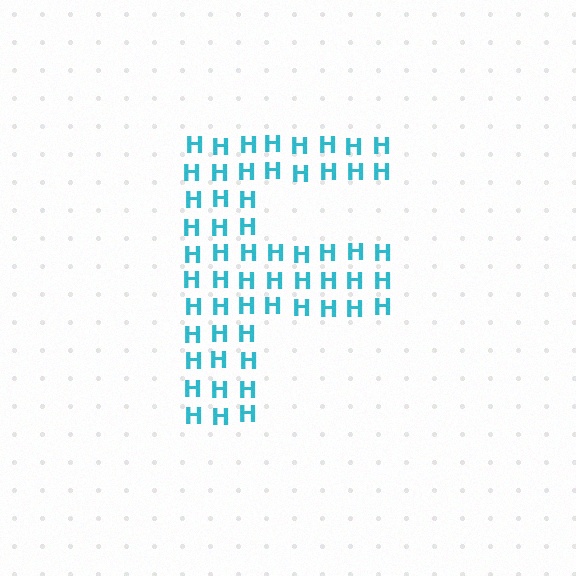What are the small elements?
The small elements are letter H's.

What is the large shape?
The large shape is the letter F.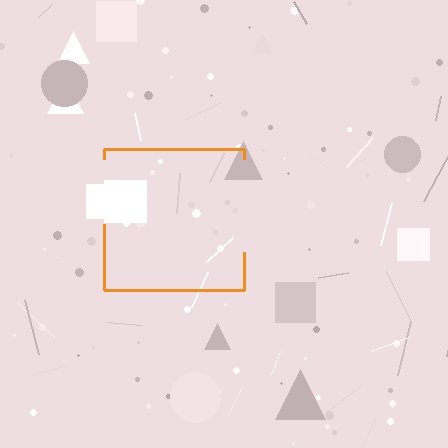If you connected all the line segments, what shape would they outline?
They would outline a square.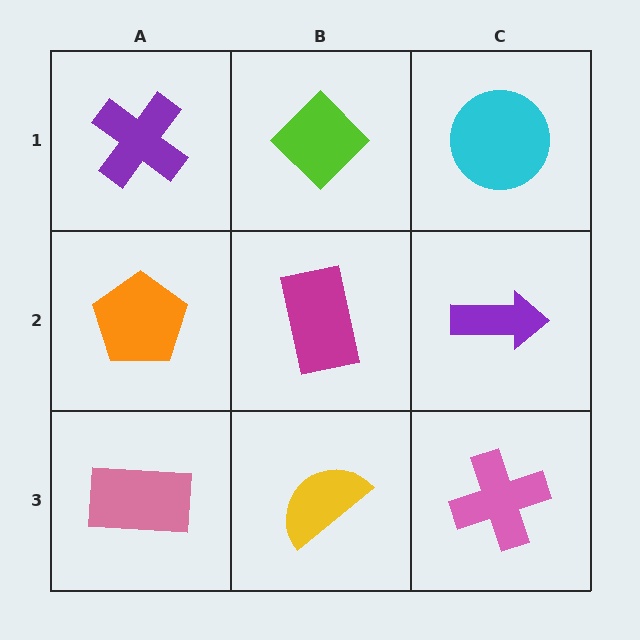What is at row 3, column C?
A pink cross.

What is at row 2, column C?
A purple arrow.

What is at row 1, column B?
A lime diamond.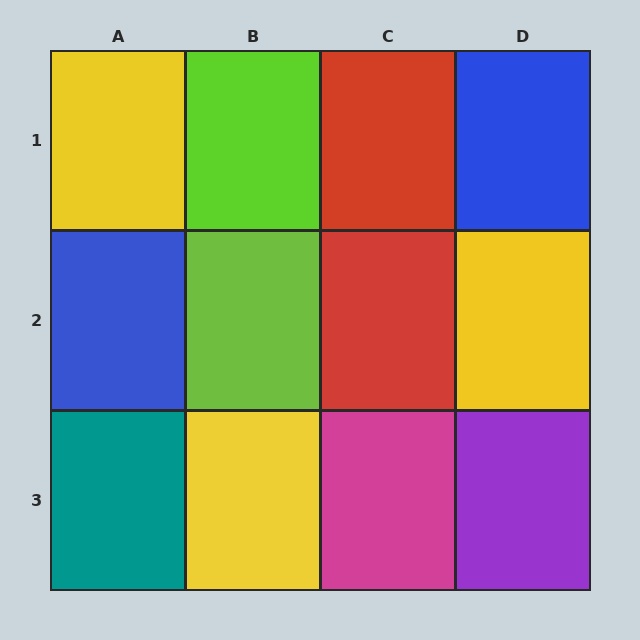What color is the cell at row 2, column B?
Lime.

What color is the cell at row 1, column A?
Yellow.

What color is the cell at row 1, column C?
Red.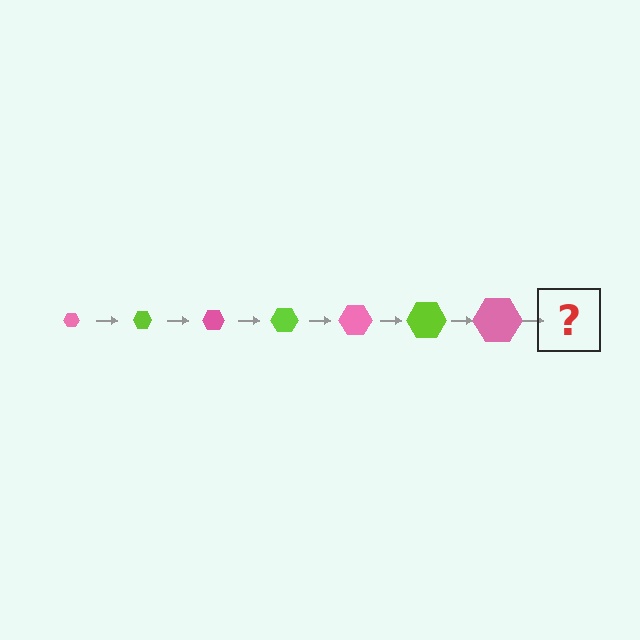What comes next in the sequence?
The next element should be a lime hexagon, larger than the previous one.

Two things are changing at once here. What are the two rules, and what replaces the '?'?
The two rules are that the hexagon grows larger each step and the color cycles through pink and lime. The '?' should be a lime hexagon, larger than the previous one.